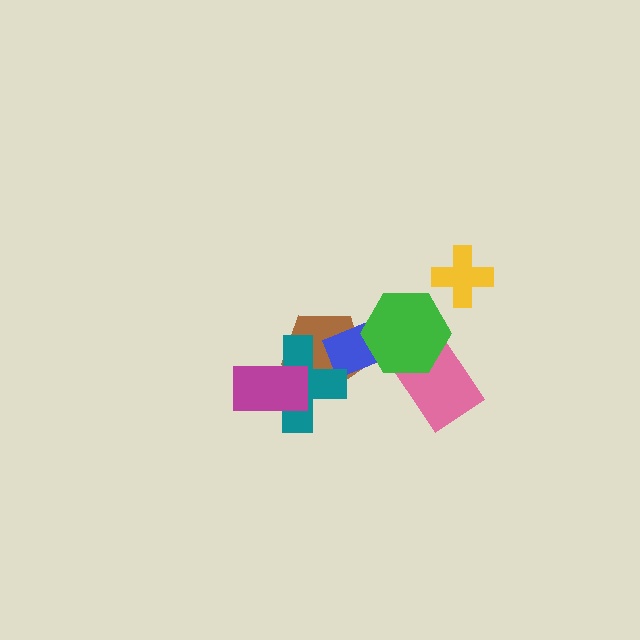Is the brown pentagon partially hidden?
Yes, it is partially covered by another shape.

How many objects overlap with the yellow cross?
0 objects overlap with the yellow cross.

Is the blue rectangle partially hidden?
Yes, it is partially covered by another shape.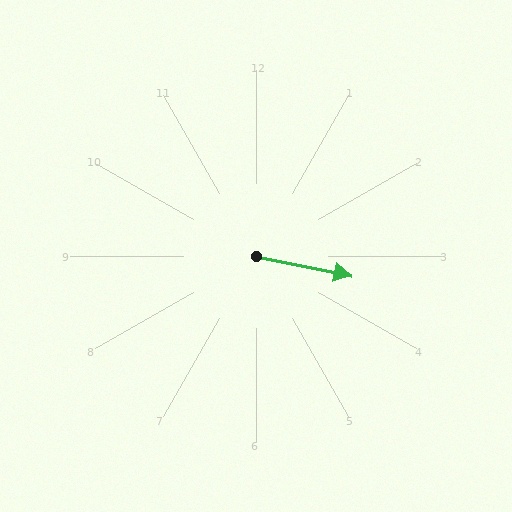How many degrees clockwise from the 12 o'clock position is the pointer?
Approximately 102 degrees.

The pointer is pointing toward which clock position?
Roughly 3 o'clock.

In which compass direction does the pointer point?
East.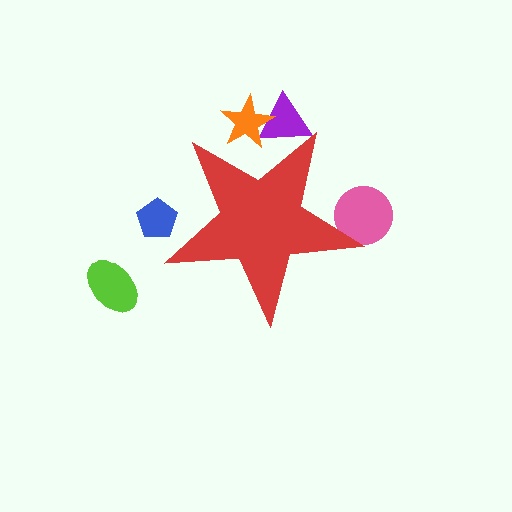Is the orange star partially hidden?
Yes, the orange star is partially hidden behind the red star.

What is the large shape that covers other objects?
A red star.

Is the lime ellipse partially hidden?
No, the lime ellipse is fully visible.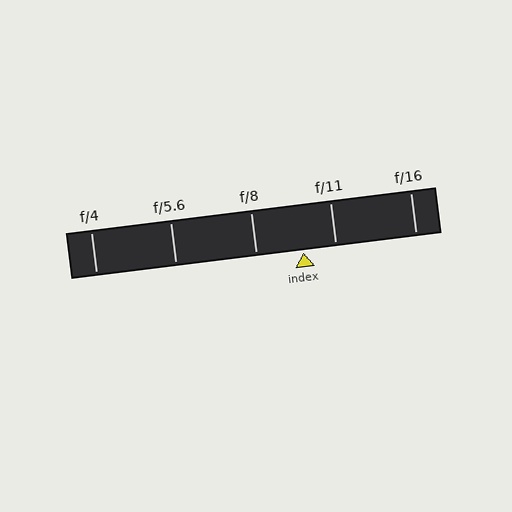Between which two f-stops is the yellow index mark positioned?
The index mark is between f/8 and f/11.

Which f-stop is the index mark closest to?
The index mark is closest to f/11.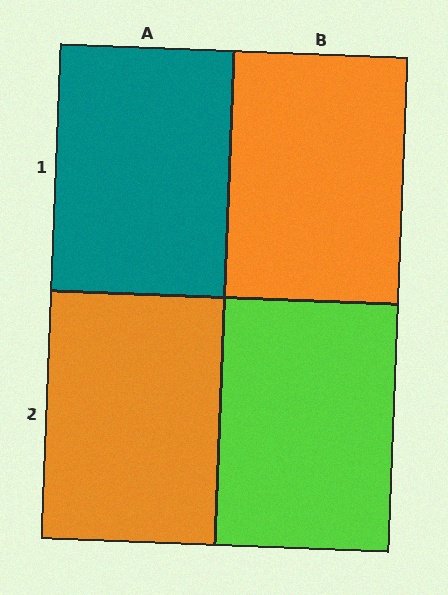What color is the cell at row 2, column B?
Lime.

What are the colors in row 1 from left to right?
Teal, orange.